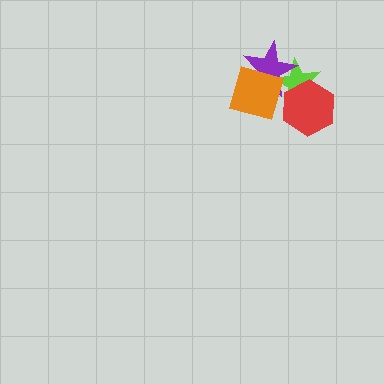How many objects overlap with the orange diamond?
2 objects overlap with the orange diamond.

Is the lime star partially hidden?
Yes, it is partially covered by another shape.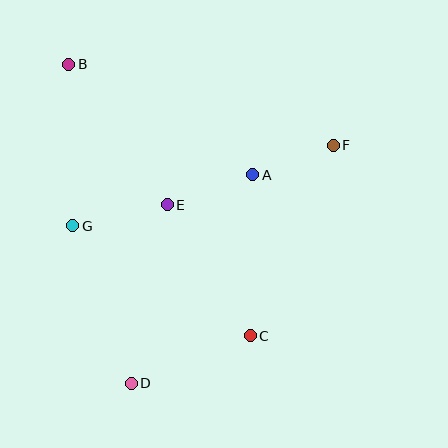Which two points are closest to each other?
Points A and F are closest to each other.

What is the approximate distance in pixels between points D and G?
The distance between D and G is approximately 168 pixels.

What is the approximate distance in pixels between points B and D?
The distance between B and D is approximately 325 pixels.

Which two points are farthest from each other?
Points B and C are farthest from each other.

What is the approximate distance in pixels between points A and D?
The distance between A and D is approximately 241 pixels.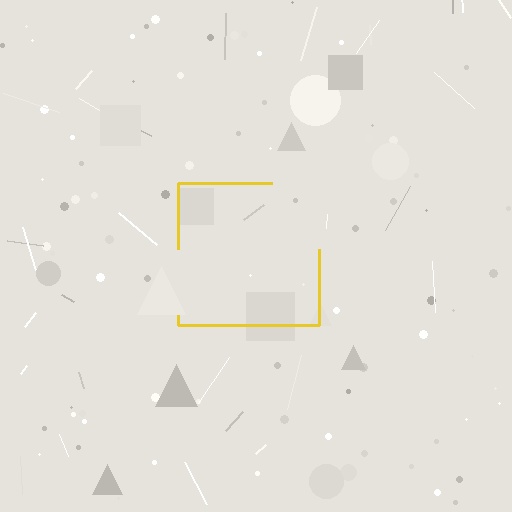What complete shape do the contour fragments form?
The contour fragments form a square.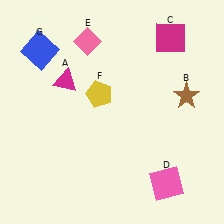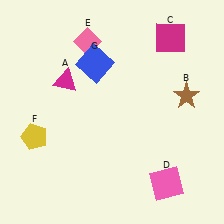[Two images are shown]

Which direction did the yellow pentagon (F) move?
The yellow pentagon (F) moved left.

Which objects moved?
The objects that moved are: the yellow pentagon (F), the blue square (G).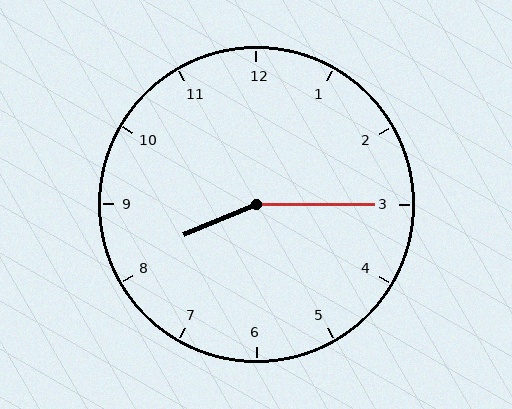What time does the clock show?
8:15.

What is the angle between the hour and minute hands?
Approximately 158 degrees.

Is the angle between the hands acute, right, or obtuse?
It is obtuse.